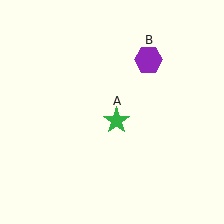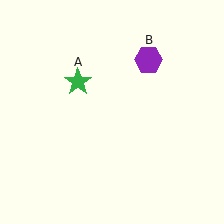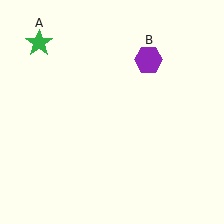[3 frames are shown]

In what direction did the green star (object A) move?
The green star (object A) moved up and to the left.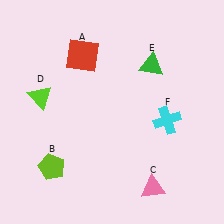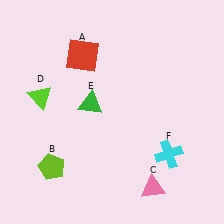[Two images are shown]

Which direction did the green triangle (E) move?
The green triangle (E) moved left.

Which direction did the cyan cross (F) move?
The cyan cross (F) moved down.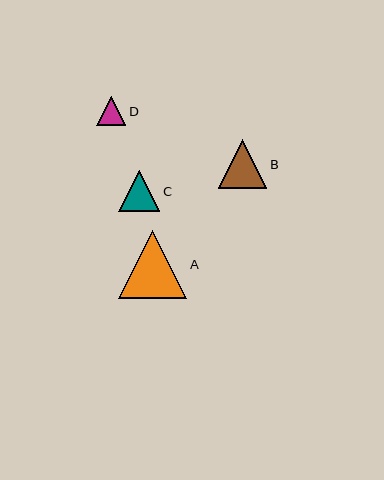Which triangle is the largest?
Triangle A is the largest with a size of approximately 68 pixels.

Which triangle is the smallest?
Triangle D is the smallest with a size of approximately 29 pixels.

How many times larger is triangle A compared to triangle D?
Triangle A is approximately 2.3 times the size of triangle D.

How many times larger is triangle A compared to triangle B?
Triangle A is approximately 1.4 times the size of triangle B.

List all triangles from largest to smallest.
From largest to smallest: A, B, C, D.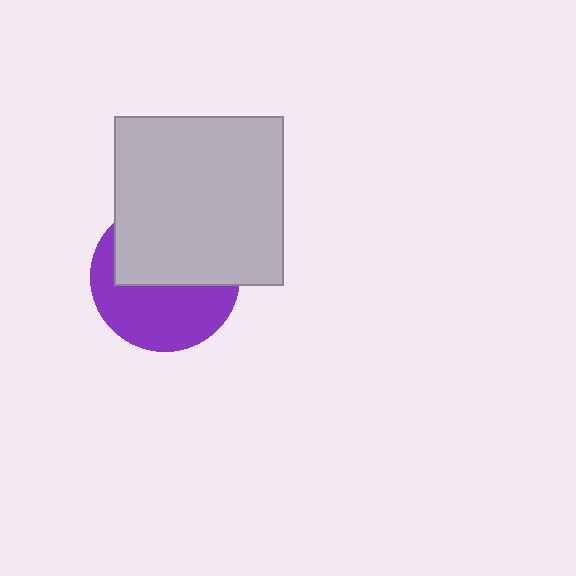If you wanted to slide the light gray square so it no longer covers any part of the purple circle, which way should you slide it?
Slide it up — that is the most direct way to separate the two shapes.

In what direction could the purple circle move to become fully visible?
The purple circle could move down. That would shift it out from behind the light gray square entirely.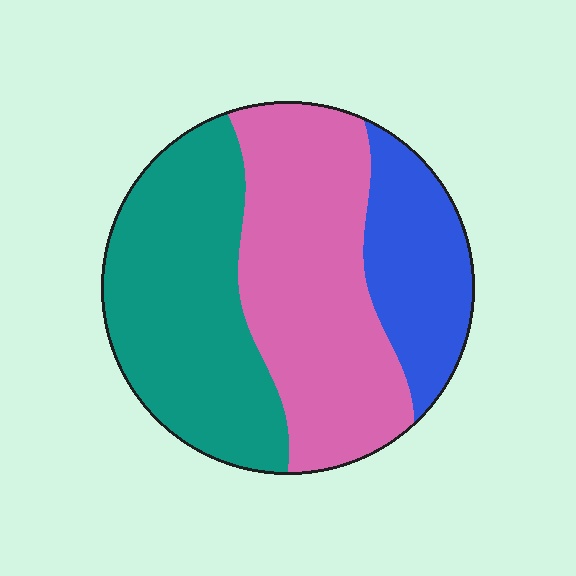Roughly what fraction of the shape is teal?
Teal covers about 40% of the shape.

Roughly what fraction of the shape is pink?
Pink covers around 40% of the shape.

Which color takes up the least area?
Blue, at roughly 20%.